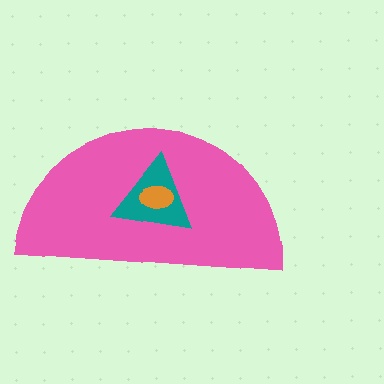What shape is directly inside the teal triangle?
The orange ellipse.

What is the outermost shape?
The pink semicircle.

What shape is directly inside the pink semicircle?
The teal triangle.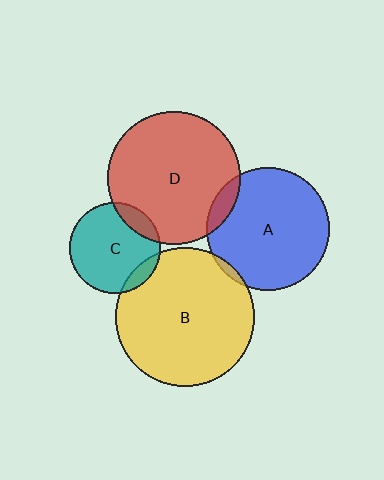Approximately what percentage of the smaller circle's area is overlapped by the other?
Approximately 15%.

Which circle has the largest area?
Circle B (yellow).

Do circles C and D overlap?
Yes.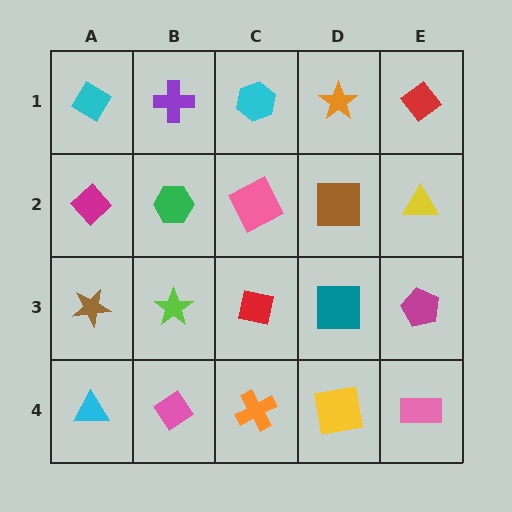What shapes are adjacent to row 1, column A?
A magenta diamond (row 2, column A), a purple cross (row 1, column B).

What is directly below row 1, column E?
A yellow triangle.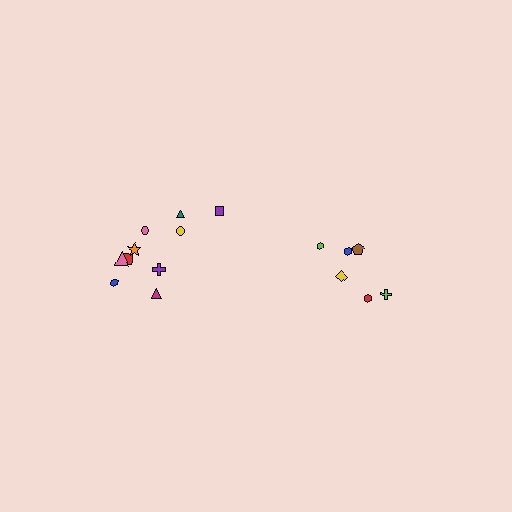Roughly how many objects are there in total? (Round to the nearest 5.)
Roughly 15 objects in total.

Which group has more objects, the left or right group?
The left group.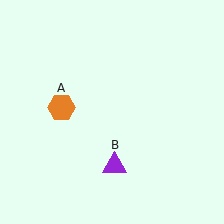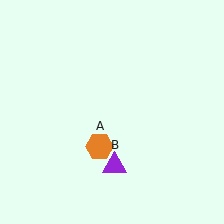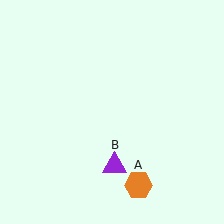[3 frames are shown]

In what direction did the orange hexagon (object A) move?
The orange hexagon (object A) moved down and to the right.